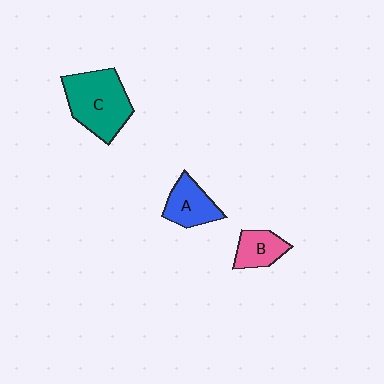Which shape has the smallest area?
Shape B (pink).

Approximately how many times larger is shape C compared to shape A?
Approximately 1.8 times.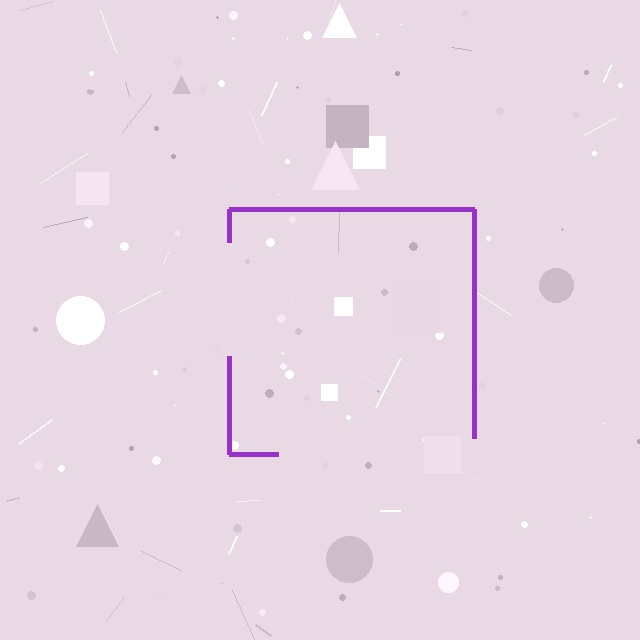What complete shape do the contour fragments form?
The contour fragments form a square.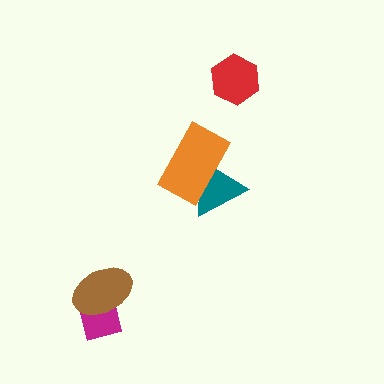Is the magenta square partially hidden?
Yes, it is partially covered by another shape.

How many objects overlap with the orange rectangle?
1 object overlaps with the orange rectangle.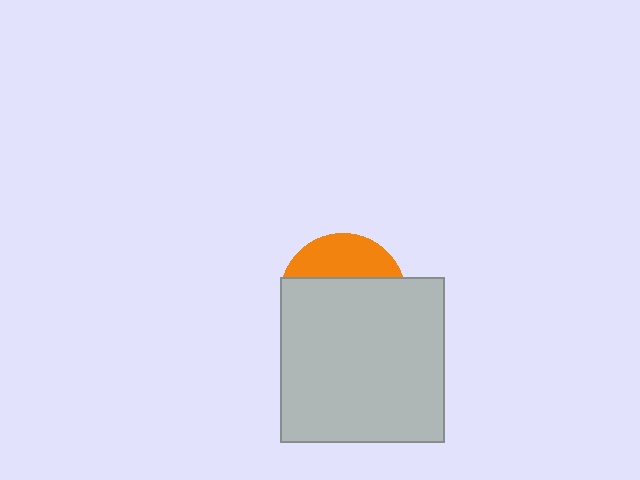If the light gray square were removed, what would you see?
You would see the complete orange circle.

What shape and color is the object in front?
The object in front is a light gray square.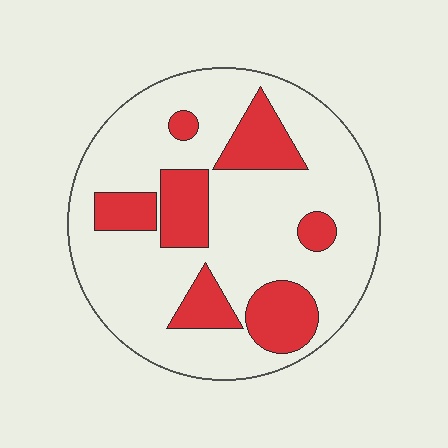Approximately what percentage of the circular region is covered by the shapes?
Approximately 25%.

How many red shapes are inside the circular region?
7.